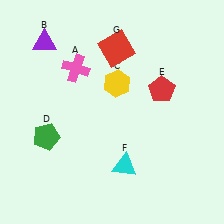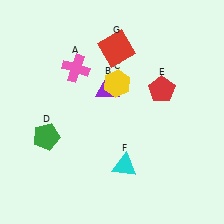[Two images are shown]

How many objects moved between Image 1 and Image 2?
1 object moved between the two images.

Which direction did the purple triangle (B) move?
The purple triangle (B) moved right.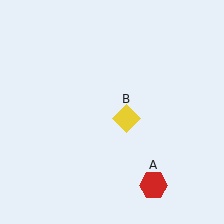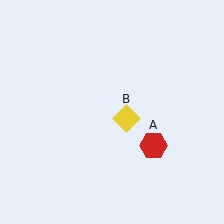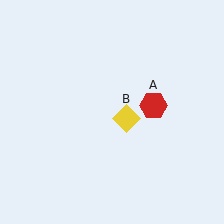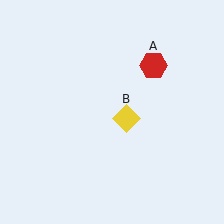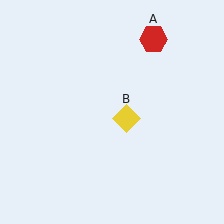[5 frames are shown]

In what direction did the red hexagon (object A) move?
The red hexagon (object A) moved up.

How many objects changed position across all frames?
1 object changed position: red hexagon (object A).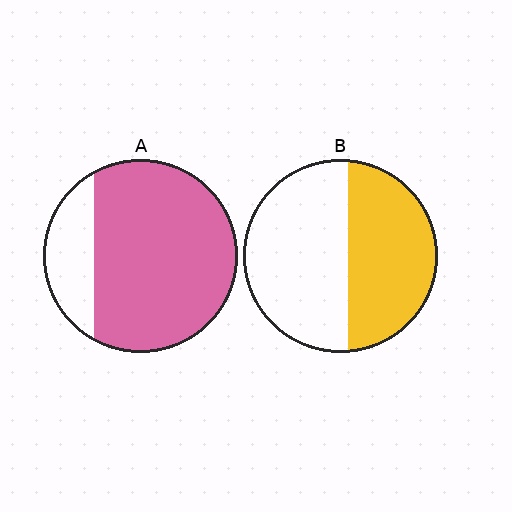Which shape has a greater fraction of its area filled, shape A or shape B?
Shape A.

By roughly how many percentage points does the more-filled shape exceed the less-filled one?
By roughly 35 percentage points (A over B).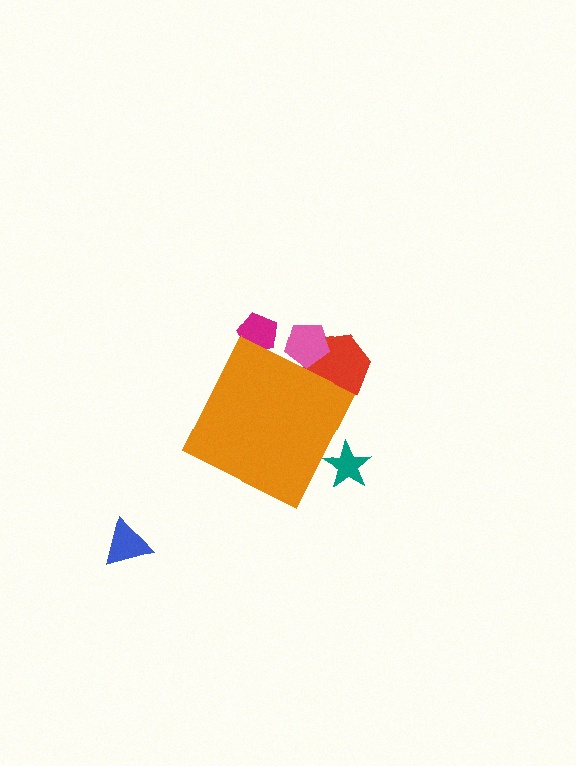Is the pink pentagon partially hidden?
Yes, the pink pentagon is partially hidden behind the orange diamond.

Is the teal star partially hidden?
Yes, the teal star is partially hidden behind the orange diamond.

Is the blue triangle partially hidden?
No, the blue triangle is fully visible.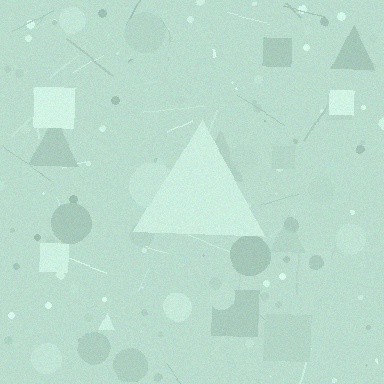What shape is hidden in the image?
A triangle is hidden in the image.